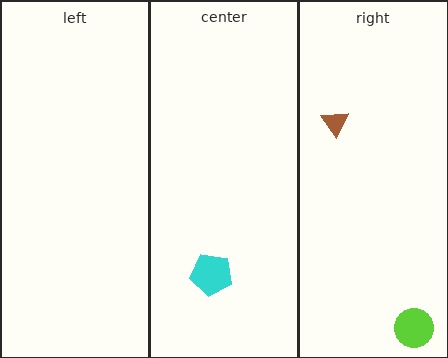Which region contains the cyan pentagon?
The center region.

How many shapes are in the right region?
2.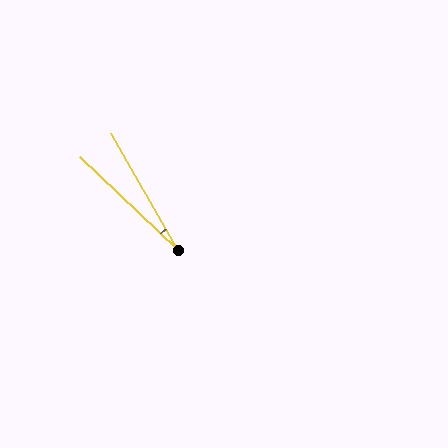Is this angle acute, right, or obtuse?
It is acute.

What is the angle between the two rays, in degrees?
Approximately 17 degrees.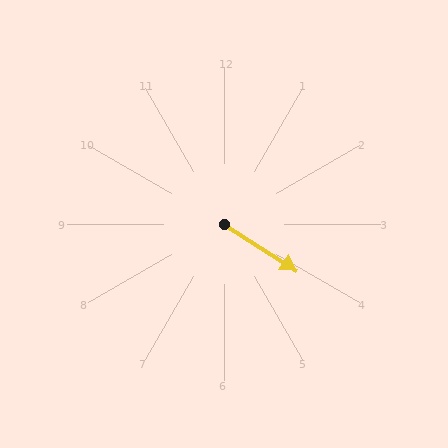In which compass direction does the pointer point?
Southeast.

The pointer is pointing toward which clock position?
Roughly 4 o'clock.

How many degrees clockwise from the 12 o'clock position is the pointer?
Approximately 123 degrees.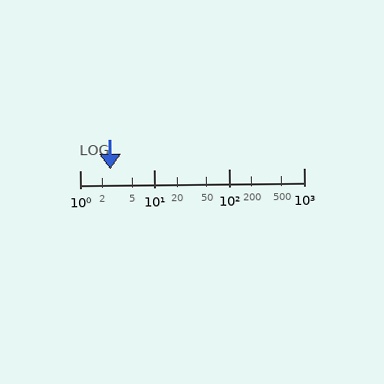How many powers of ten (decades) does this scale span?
The scale spans 3 decades, from 1 to 1000.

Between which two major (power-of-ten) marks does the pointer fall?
The pointer is between 1 and 10.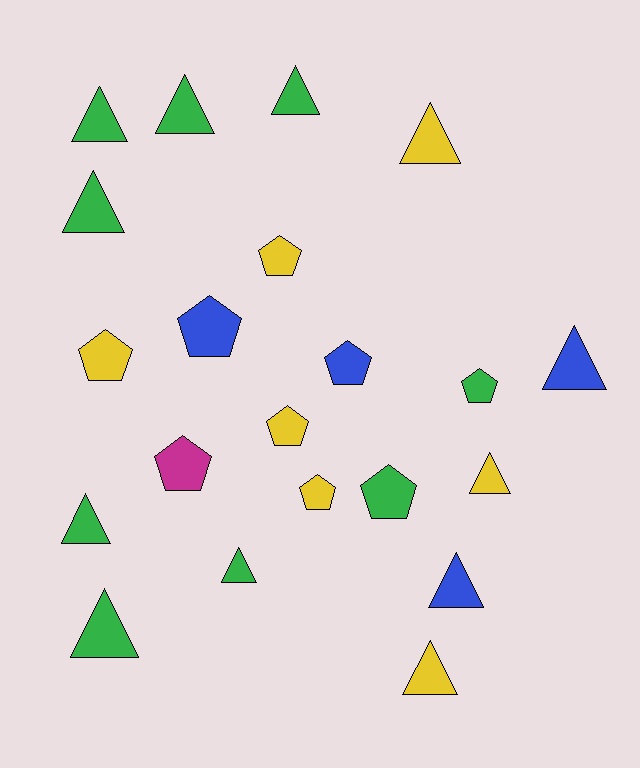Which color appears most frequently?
Green, with 9 objects.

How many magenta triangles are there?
There are no magenta triangles.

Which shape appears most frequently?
Triangle, with 12 objects.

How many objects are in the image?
There are 21 objects.